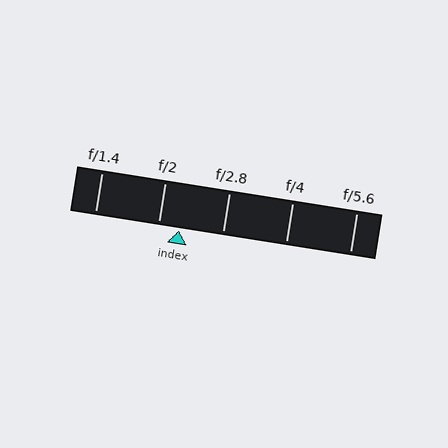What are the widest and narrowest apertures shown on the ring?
The widest aperture shown is f/1.4 and the narrowest is f/5.6.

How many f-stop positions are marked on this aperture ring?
There are 5 f-stop positions marked.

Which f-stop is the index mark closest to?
The index mark is closest to f/2.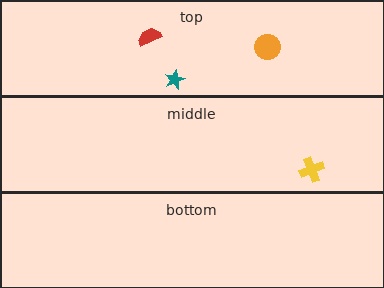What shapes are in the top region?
The orange circle, the teal star, the red semicircle.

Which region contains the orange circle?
The top region.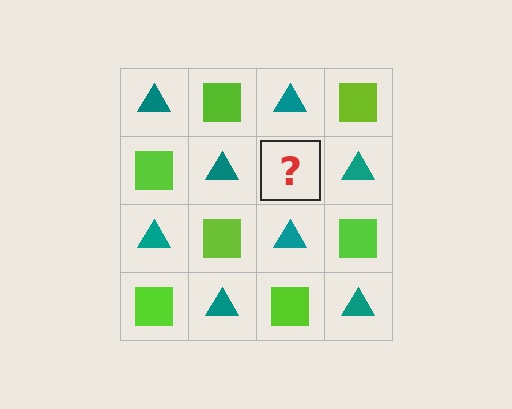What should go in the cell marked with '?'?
The missing cell should contain a lime square.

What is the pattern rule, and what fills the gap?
The rule is that it alternates teal triangle and lime square in a checkerboard pattern. The gap should be filled with a lime square.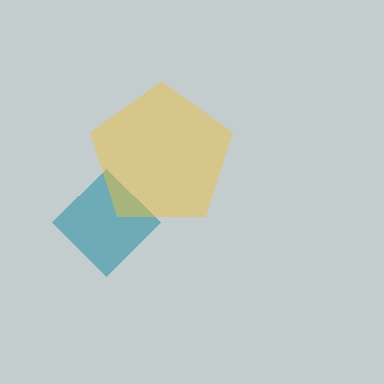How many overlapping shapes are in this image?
There are 2 overlapping shapes in the image.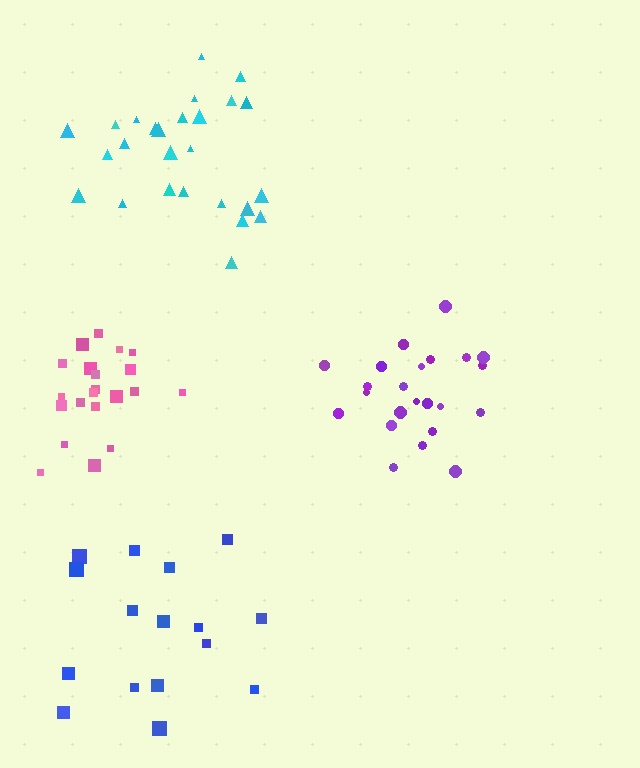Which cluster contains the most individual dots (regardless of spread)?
Cyan (26).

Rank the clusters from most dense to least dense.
pink, purple, cyan, blue.